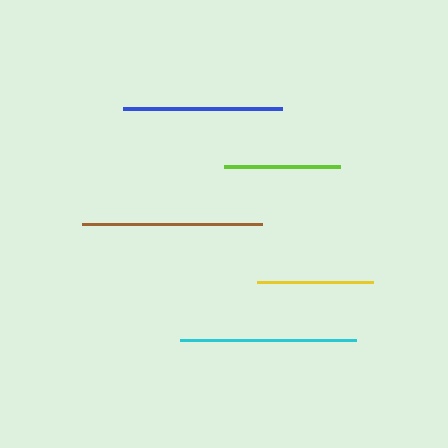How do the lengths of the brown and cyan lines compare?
The brown and cyan lines are approximately the same length.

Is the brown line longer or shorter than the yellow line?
The brown line is longer than the yellow line.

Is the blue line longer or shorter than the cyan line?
The cyan line is longer than the blue line.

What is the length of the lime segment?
The lime segment is approximately 116 pixels long.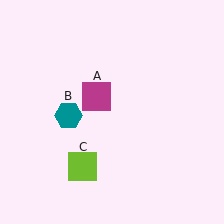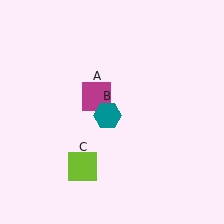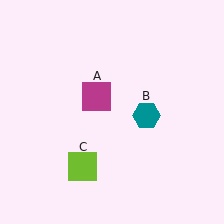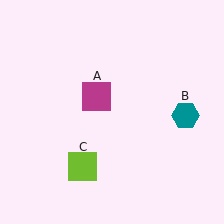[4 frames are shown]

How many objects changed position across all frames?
1 object changed position: teal hexagon (object B).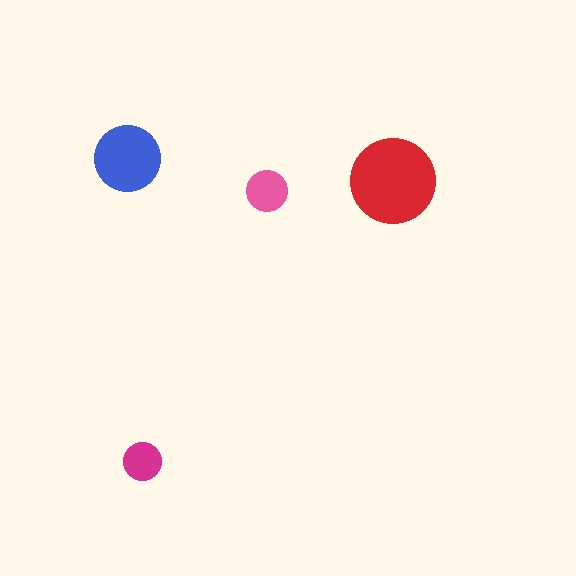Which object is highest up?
The blue circle is topmost.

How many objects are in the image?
There are 4 objects in the image.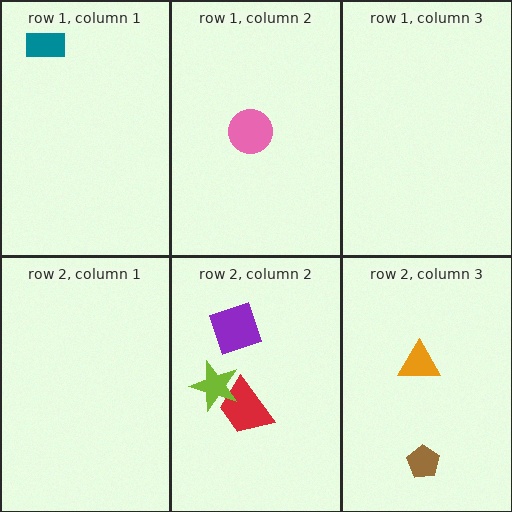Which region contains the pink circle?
The row 1, column 2 region.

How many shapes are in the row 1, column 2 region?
1.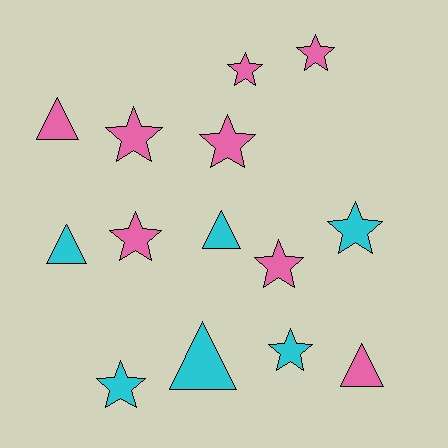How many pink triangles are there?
There are 2 pink triangles.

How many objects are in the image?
There are 14 objects.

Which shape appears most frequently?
Star, with 9 objects.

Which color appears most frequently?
Pink, with 8 objects.